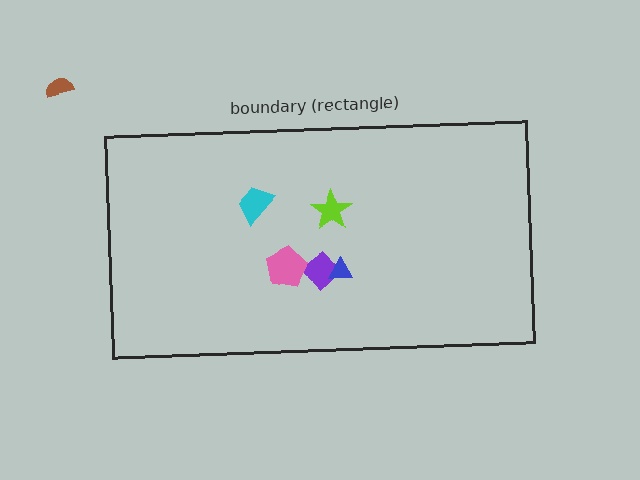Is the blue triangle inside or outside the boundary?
Inside.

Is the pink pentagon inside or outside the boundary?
Inside.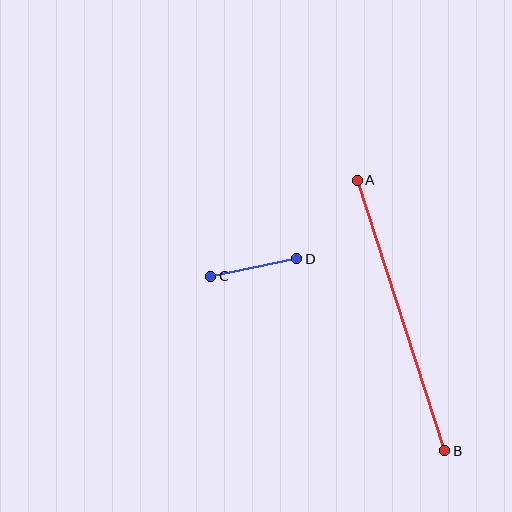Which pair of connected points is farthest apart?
Points A and B are farthest apart.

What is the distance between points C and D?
The distance is approximately 88 pixels.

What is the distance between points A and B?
The distance is approximately 284 pixels.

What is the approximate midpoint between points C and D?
The midpoint is at approximately (254, 268) pixels.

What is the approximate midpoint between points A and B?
The midpoint is at approximately (401, 315) pixels.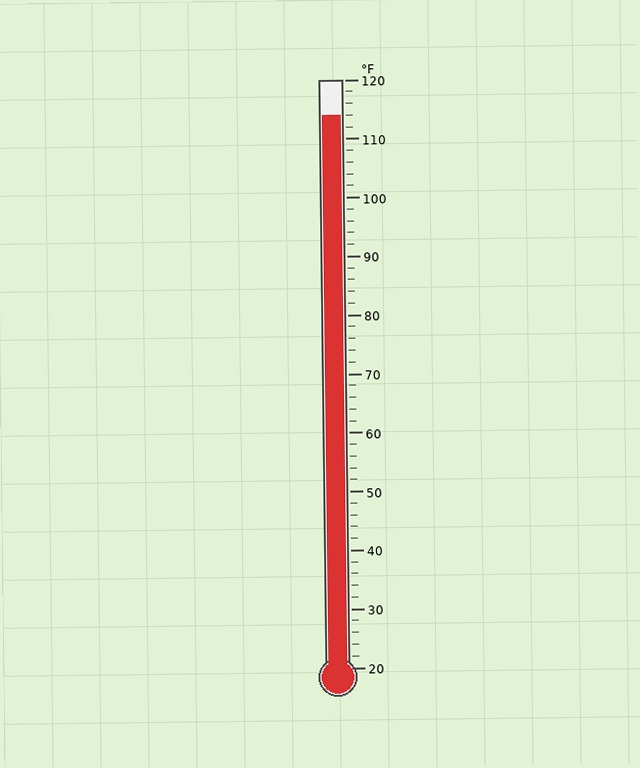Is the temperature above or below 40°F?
The temperature is above 40°F.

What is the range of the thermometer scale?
The thermometer scale ranges from 20°F to 120°F.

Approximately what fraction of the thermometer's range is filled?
The thermometer is filled to approximately 95% of its range.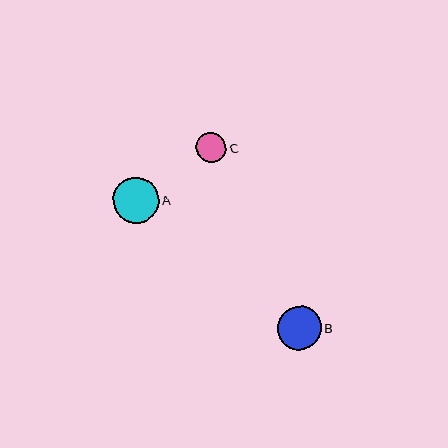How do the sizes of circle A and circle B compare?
Circle A and circle B are approximately the same size.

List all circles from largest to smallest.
From largest to smallest: A, B, C.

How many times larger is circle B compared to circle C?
Circle B is approximately 1.4 times the size of circle C.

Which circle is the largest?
Circle A is the largest with a size of approximately 45 pixels.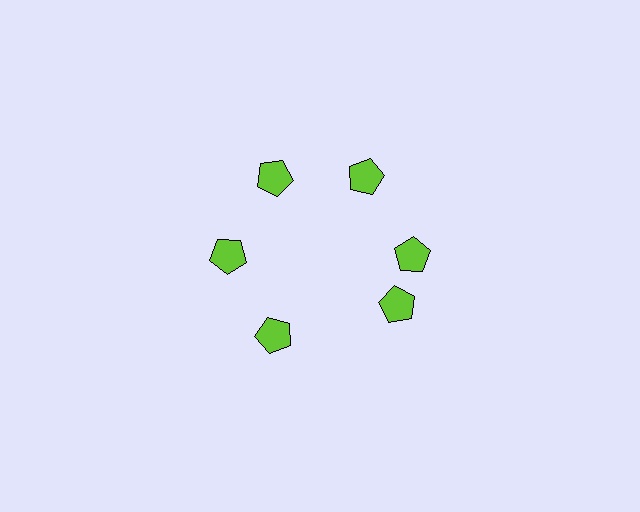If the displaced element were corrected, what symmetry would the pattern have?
It would have 6-fold rotational symmetry — the pattern would map onto itself every 60 degrees.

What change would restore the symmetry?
The symmetry would be restored by rotating it back into even spacing with its neighbors so that all 6 pentagons sit at equal angles and equal distance from the center.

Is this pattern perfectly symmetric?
No. The 6 lime pentagons are arranged in a ring, but one element near the 5 o'clock position is rotated out of alignment along the ring, breaking the 6-fold rotational symmetry.